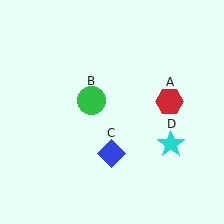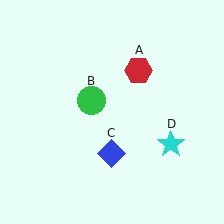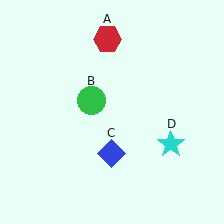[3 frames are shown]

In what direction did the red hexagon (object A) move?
The red hexagon (object A) moved up and to the left.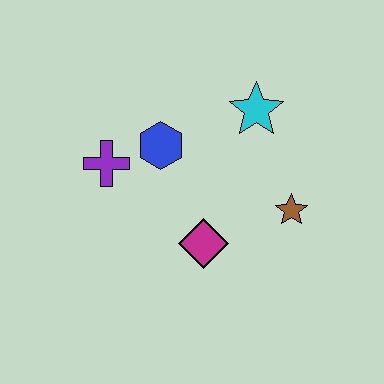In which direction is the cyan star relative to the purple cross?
The cyan star is to the right of the purple cross.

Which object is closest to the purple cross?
The blue hexagon is closest to the purple cross.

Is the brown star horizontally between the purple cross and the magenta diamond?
No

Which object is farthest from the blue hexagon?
The brown star is farthest from the blue hexagon.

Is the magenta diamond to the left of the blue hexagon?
No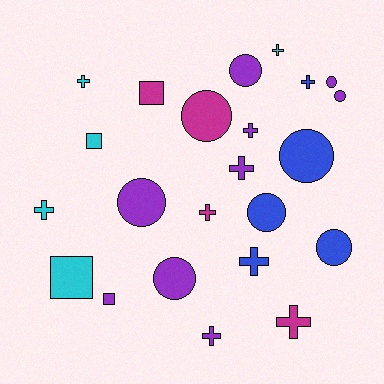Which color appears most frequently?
Purple, with 9 objects.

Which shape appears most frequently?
Cross, with 10 objects.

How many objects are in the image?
There are 23 objects.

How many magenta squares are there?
There is 1 magenta square.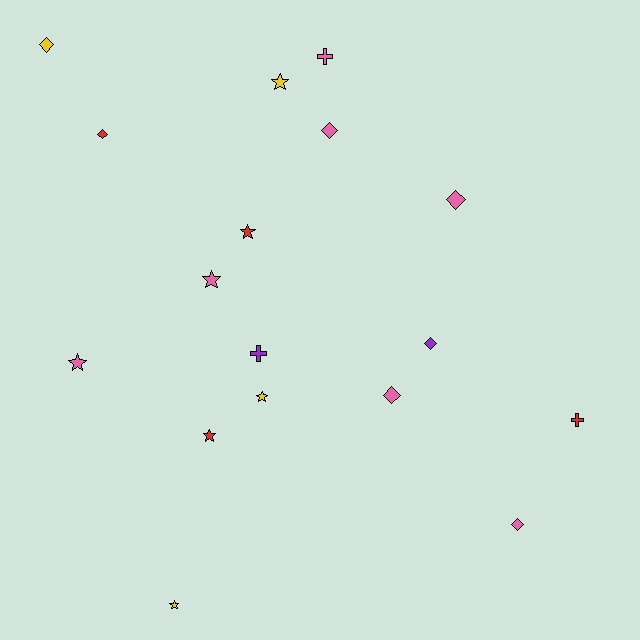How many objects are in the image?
There are 17 objects.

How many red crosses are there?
There is 1 red cross.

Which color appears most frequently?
Pink, with 7 objects.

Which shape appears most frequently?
Diamond, with 7 objects.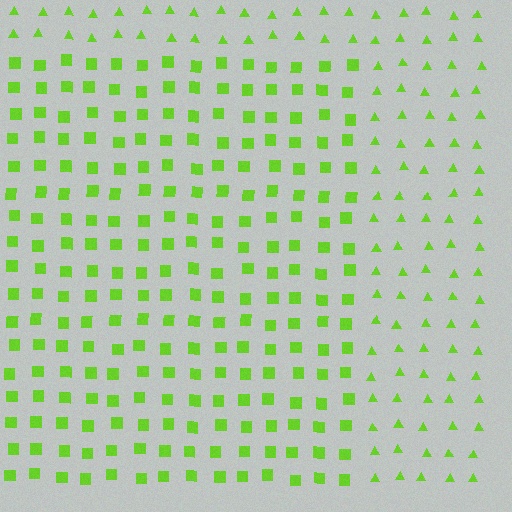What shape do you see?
I see a rectangle.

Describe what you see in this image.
The image is filled with small lime elements arranged in a uniform grid. A rectangle-shaped region contains squares, while the surrounding area contains triangles. The boundary is defined purely by the change in element shape.